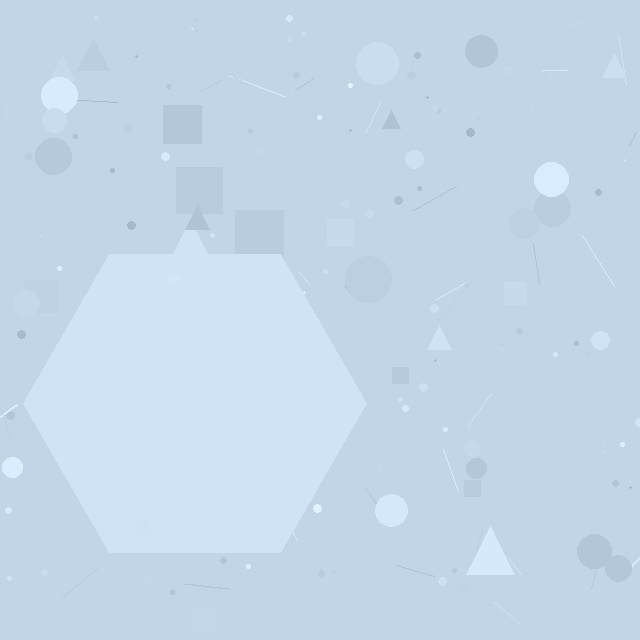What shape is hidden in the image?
A hexagon is hidden in the image.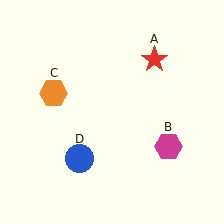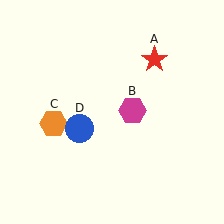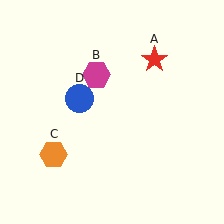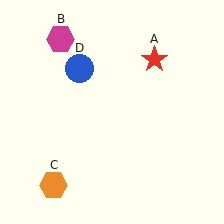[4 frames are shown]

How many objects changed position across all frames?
3 objects changed position: magenta hexagon (object B), orange hexagon (object C), blue circle (object D).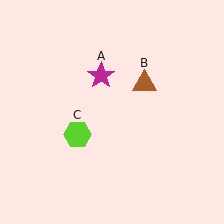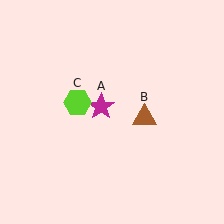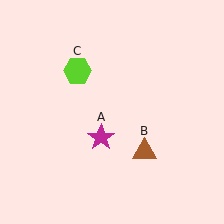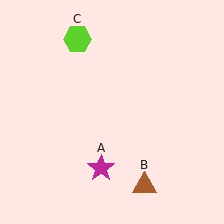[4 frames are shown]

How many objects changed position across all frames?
3 objects changed position: magenta star (object A), brown triangle (object B), lime hexagon (object C).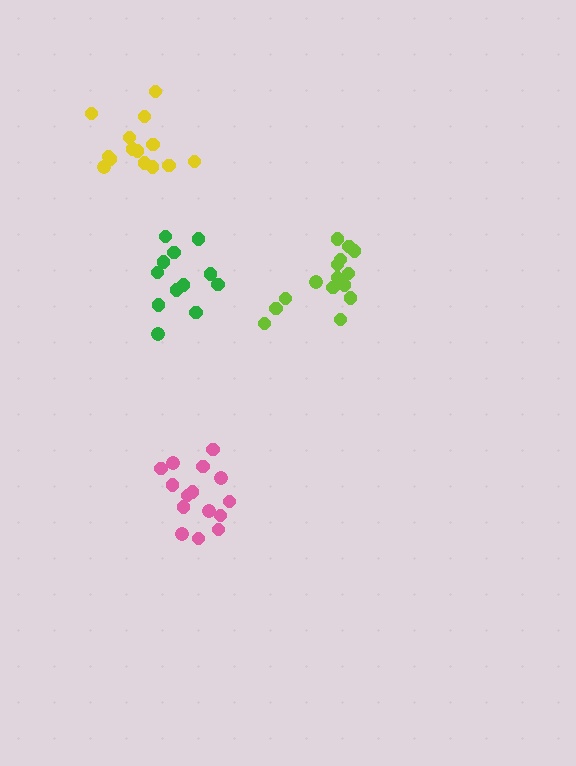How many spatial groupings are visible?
There are 4 spatial groupings.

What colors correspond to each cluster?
The clusters are colored: lime, yellow, pink, green.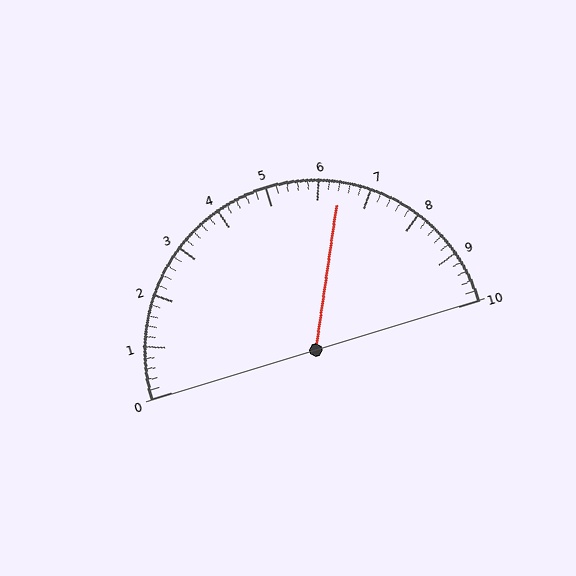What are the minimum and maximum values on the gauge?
The gauge ranges from 0 to 10.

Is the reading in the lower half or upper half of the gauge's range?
The reading is in the upper half of the range (0 to 10).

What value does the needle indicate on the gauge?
The needle indicates approximately 6.4.